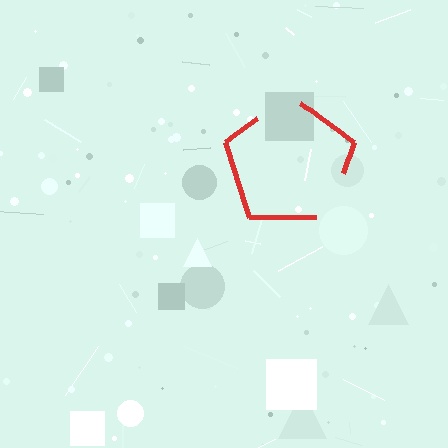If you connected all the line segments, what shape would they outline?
They would outline a pentagon.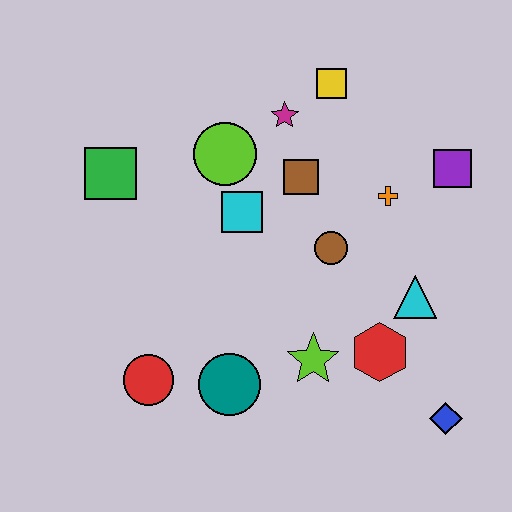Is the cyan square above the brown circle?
Yes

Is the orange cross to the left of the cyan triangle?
Yes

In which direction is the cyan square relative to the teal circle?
The cyan square is above the teal circle.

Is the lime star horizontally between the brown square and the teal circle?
No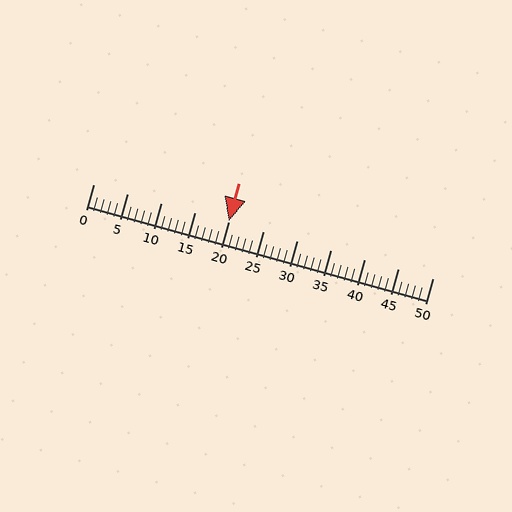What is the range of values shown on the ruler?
The ruler shows values from 0 to 50.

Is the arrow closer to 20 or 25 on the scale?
The arrow is closer to 20.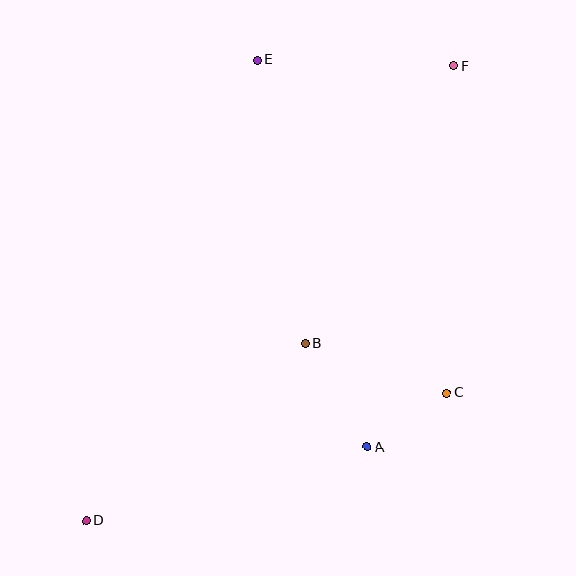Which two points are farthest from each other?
Points D and F are farthest from each other.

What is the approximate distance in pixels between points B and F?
The distance between B and F is approximately 315 pixels.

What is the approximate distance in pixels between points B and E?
The distance between B and E is approximately 288 pixels.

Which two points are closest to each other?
Points A and C are closest to each other.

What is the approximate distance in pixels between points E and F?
The distance between E and F is approximately 197 pixels.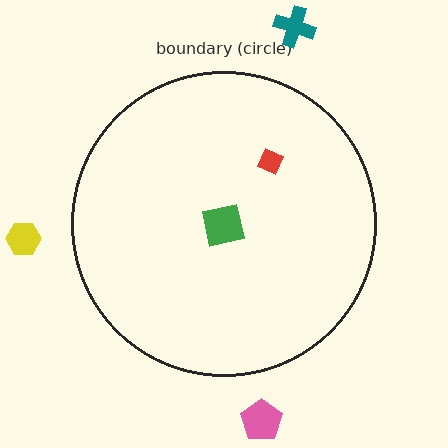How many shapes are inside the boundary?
2 inside, 3 outside.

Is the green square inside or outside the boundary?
Inside.